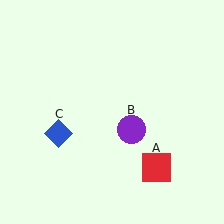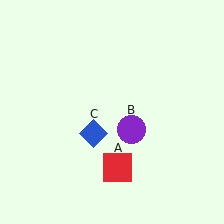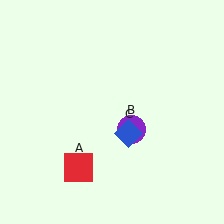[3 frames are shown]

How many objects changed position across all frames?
2 objects changed position: red square (object A), blue diamond (object C).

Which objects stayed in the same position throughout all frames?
Purple circle (object B) remained stationary.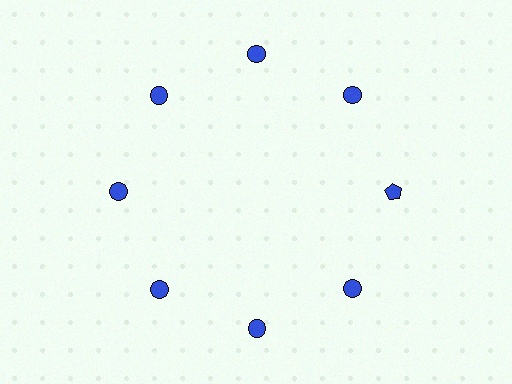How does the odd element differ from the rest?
It has a different shape: pentagon instead of circle.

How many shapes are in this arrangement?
There are 8 shapes arranged in a ring pattern.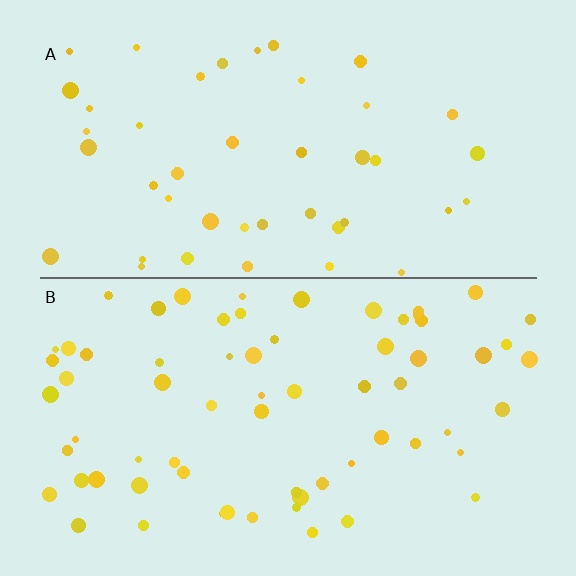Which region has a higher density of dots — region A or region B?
B (the bottom).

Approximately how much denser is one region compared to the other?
Approximately 1.5× — region B over region A.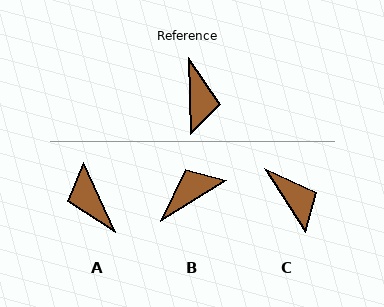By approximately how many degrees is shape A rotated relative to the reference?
Approximately 157 degrees clockwise.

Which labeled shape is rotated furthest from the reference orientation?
A, about 157 degrees away.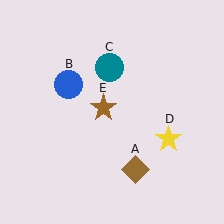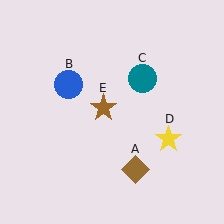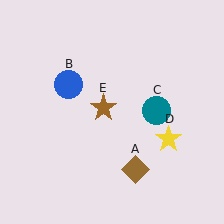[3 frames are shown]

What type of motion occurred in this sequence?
The teal circle (object C) rotated clockwise around the center of the scene.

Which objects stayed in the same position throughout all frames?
Brown diamond (object A) and blue circle (object B) and yellow star (object D) and brown star (object E) remained stationary.